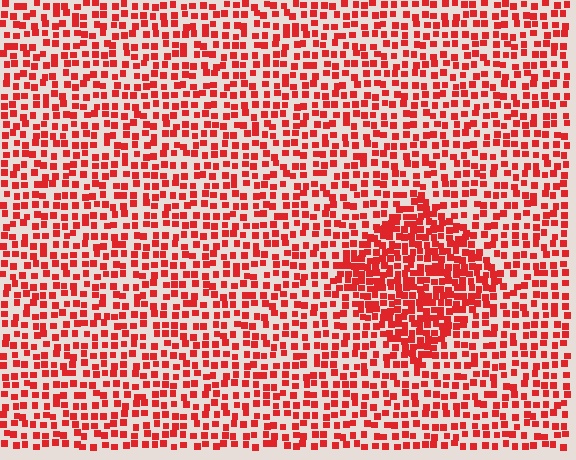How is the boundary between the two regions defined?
The boundary is defined by a change in element density (approximately 1.9x ratio). All elements are the same color, size, and shape.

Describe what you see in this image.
The image contains small red elements arranged at two different densities. A diamond-shaped region is visible where the elements are more densely packed than the surrounding area.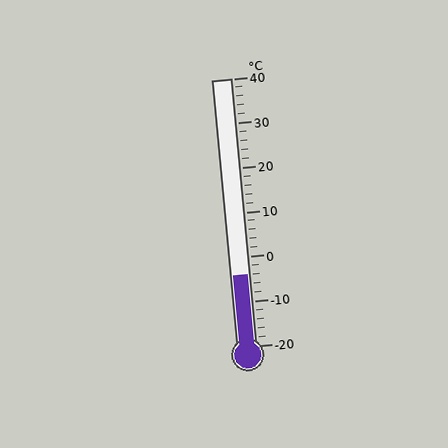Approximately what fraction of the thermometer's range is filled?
The thermometer is filled to approximately 25% of its range.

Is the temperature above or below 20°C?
The temperature is below 20°C.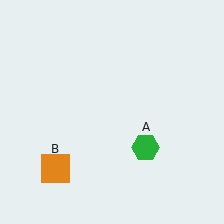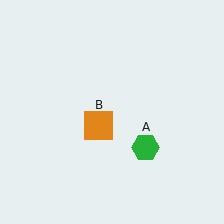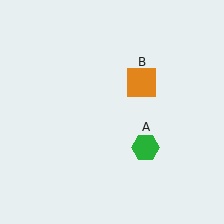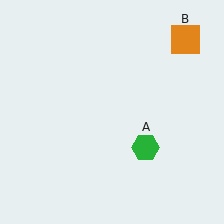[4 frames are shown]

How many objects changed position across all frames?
1 object changed position: orange square (object B).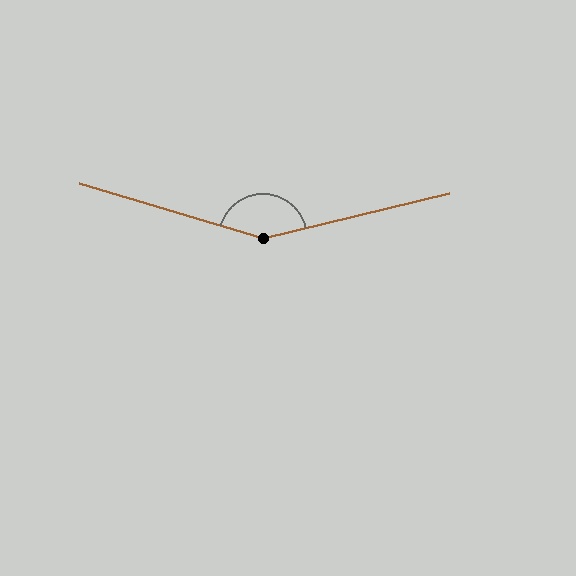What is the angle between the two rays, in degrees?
Approximately 150 degrees.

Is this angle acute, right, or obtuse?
It is obtuse.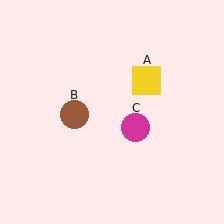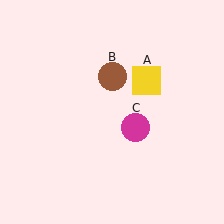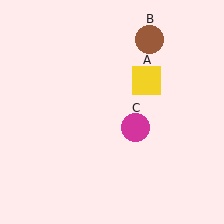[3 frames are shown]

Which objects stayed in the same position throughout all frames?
Yellow square (object A) and magenta circle (object C) remained stationary.